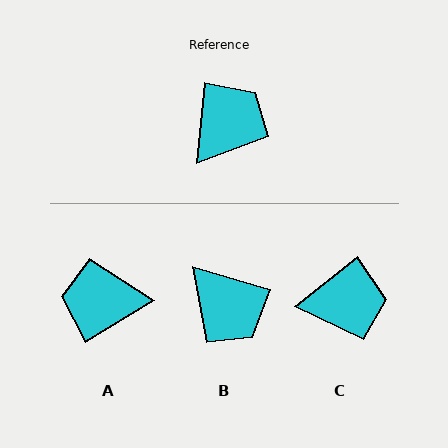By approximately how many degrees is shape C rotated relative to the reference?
Approximately 46 degrees clockwise.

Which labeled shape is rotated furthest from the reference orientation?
A, about 127 degrees away.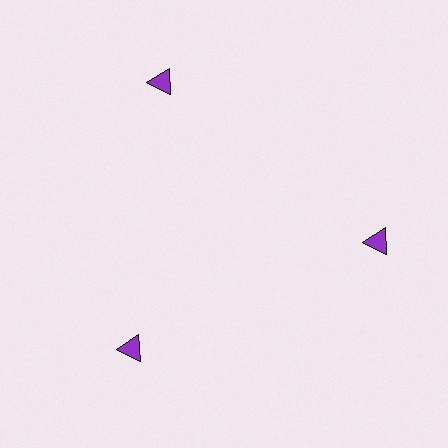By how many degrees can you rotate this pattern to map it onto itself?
The pattern maps onto itself every 120 degrees of rotation.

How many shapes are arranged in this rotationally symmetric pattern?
There are 3 shapes, arranged in 3 groups of 1.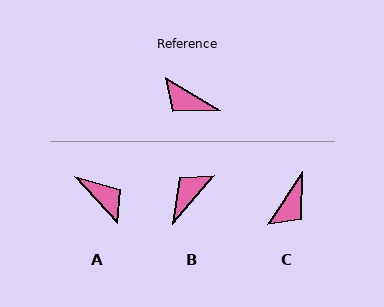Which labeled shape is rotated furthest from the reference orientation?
A, about 163 degrees away.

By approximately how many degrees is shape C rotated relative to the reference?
Approximately 87 degrees counter-clockwise.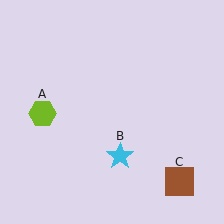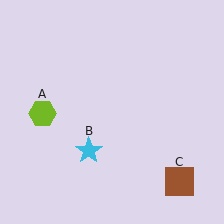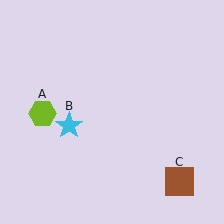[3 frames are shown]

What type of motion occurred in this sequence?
The cyan star (object B) rotated clockwise around the center of the scene.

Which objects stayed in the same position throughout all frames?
Lime hexagon (object A) and brown square (object C) remained stationary.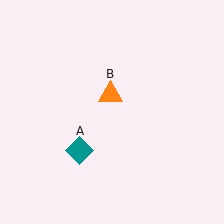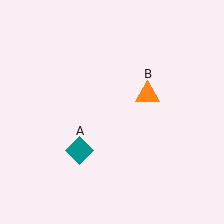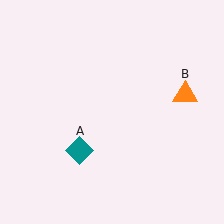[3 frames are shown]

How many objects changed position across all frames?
1 object changed position: orange triangle (object B).